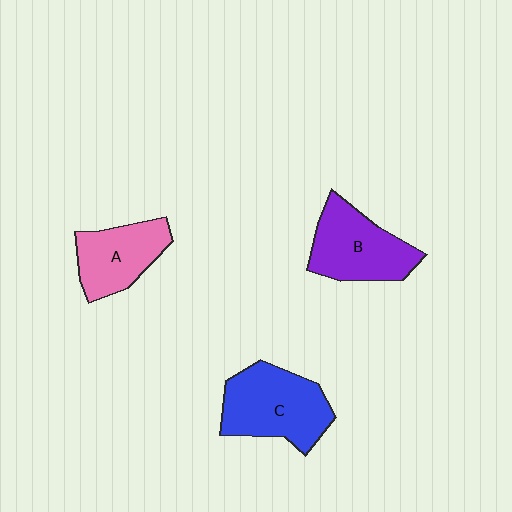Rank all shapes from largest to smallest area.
From largest to smallest: C (blue), B (purple), A (pink).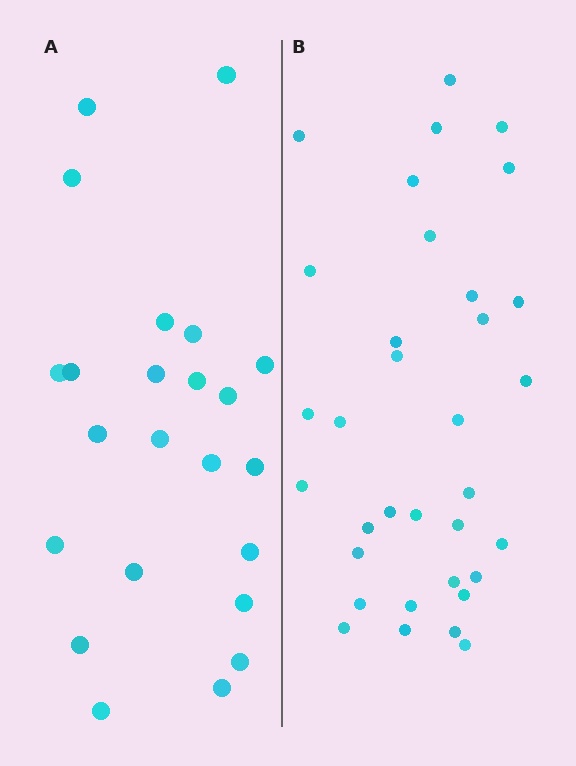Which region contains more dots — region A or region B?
Region B (the right region) has more dots.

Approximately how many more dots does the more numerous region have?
Region B has roughly 12 or so more dots than region A.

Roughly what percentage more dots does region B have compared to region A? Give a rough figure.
About 50% more.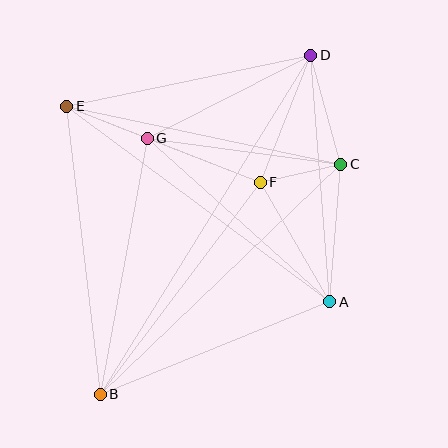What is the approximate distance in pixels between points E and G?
The distance between E and G is approximately 86 pixels.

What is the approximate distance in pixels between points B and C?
The distance between B and C is approximately 333 pixels.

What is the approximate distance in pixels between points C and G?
The distance between C and G is approximately 195 pixels.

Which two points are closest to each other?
Points C and F are closest to each other.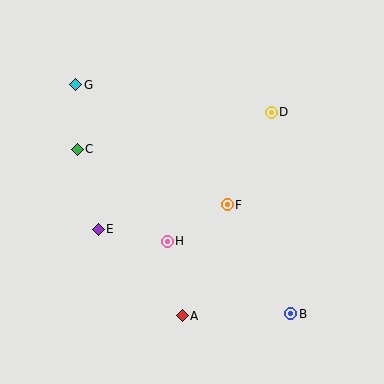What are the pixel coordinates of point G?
Point G is at (75, 85).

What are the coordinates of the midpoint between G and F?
The midpoint between G and F is at (151, 145).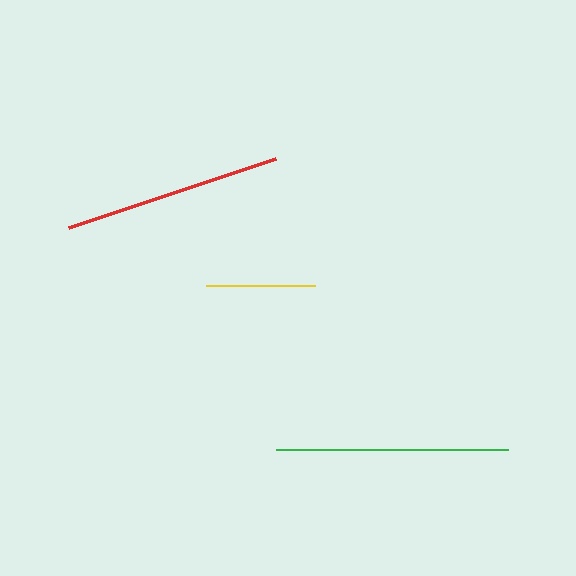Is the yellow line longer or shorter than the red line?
The red line is longer than the yellow line.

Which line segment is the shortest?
The yellow line is the shortest at approximately 109 pixels.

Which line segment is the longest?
The green line is the longest at approximately 232 pixels.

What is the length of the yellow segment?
The yellow segment is approximately 109 pixels long.